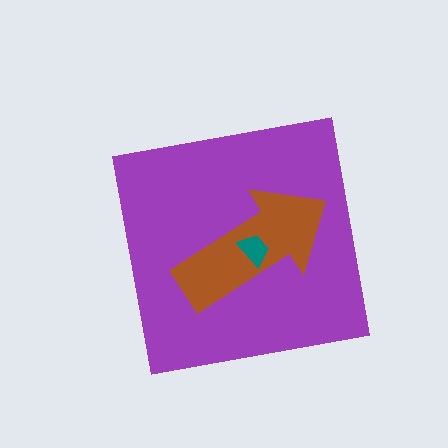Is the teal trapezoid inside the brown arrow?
Yes.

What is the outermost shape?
The purple square.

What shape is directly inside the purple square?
The brown arrow.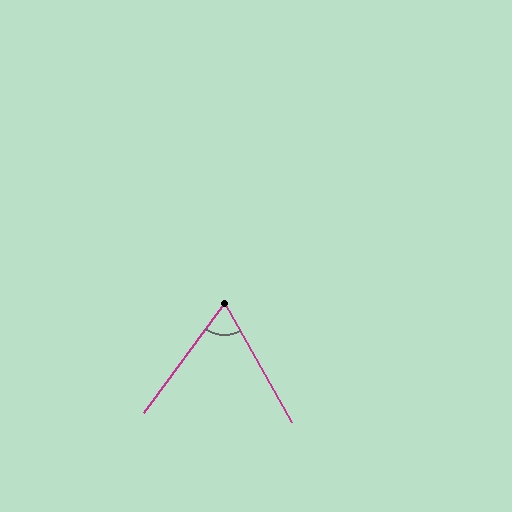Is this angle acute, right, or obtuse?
It is acute.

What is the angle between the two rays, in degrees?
Approximately 66 degrees.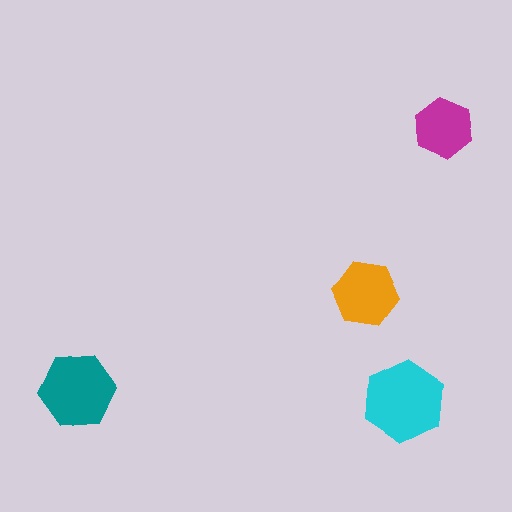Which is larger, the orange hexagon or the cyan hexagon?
The cyan one.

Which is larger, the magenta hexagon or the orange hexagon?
The orange one.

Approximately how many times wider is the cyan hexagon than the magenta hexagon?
About 1.5 times wider.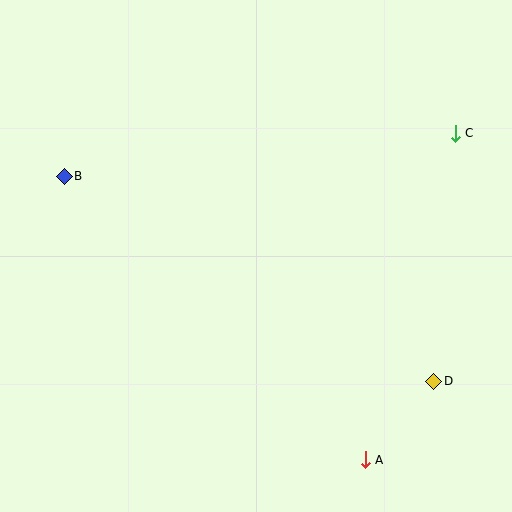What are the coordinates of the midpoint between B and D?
The midpoint between B and D is at (249, 279).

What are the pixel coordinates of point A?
Point A is at (365, 460).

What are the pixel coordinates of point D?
Point D is at (434, 381).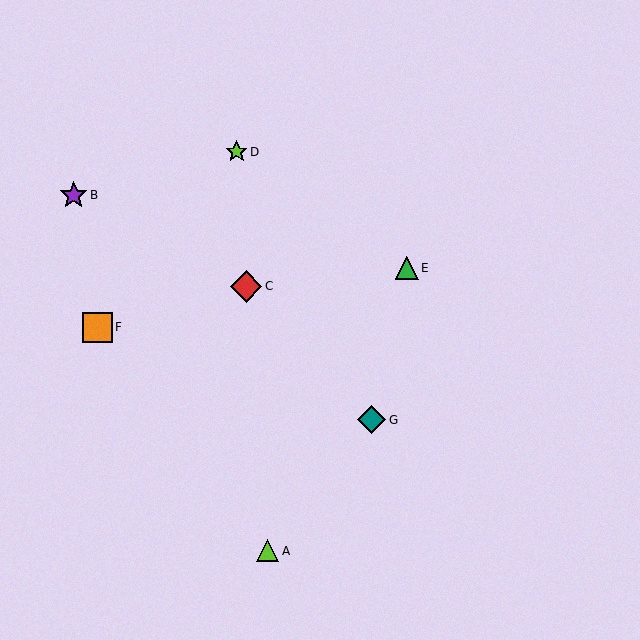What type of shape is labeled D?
Shape D is a lime star.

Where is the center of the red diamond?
The center of the red diamond is at (246, 286).